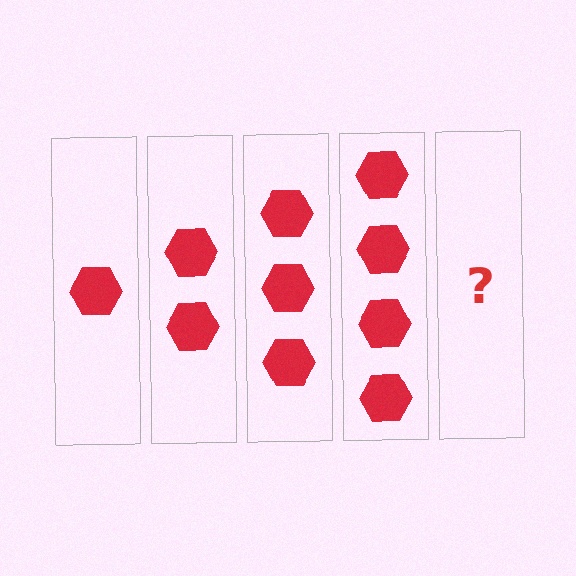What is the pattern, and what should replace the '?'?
The pattern is that each step adds one more hexagon. The '?' should be 5 hexagons.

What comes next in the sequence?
The next element should be 5 hexagons.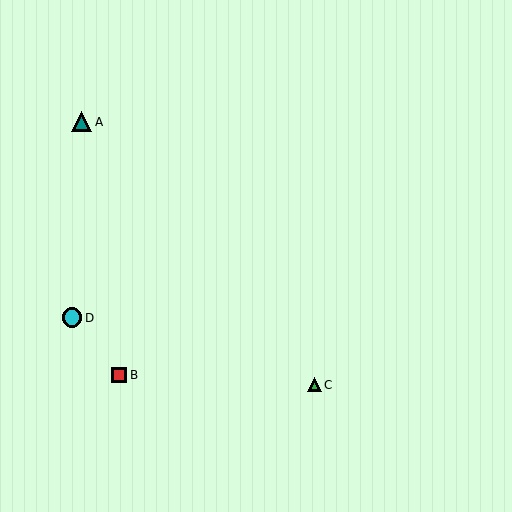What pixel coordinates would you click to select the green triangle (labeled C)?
Click at (314, 385) to select the green triangle C.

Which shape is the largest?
The teal triangle (labeled A) is the largest.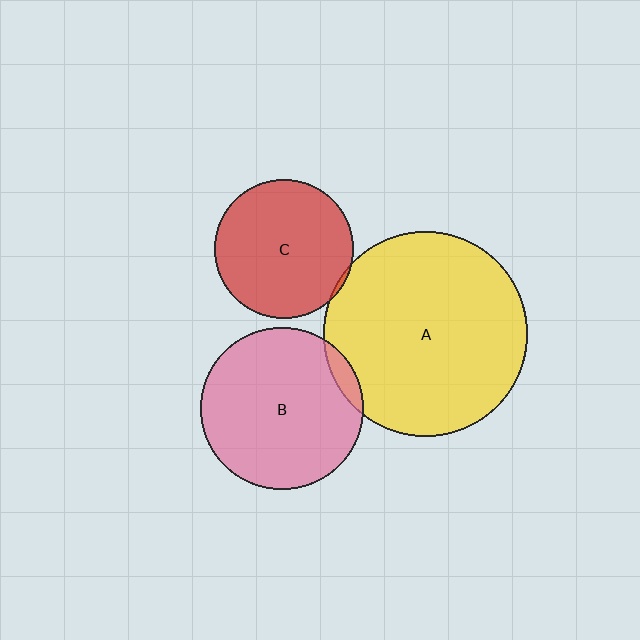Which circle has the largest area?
Circle A (yellow).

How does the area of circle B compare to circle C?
Approximately 1.4 times.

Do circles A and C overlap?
Yes.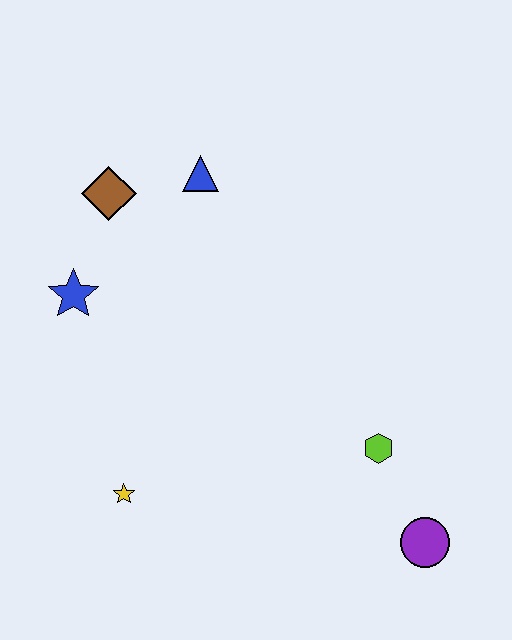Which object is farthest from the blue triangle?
The purple circle is farthest from the blue triangle.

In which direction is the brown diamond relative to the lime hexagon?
The brown diamond is to the left of the lime hexagon.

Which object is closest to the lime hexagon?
The purple circle is closest to the lime hexagon.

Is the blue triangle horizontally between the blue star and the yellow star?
No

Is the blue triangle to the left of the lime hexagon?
Yes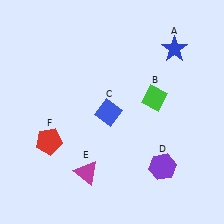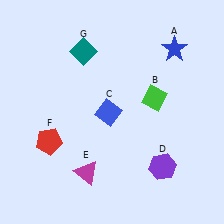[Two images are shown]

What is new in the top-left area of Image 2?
A teal diamond (G) was added in the top-left area of Image 2.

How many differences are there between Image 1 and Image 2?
There is 1 difference between the two images.